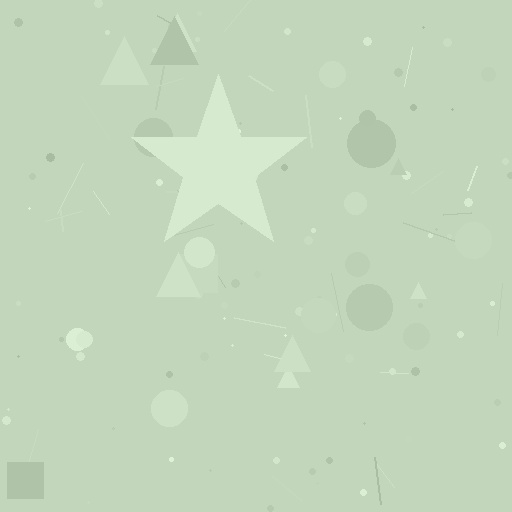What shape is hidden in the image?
A star is hidden in the image.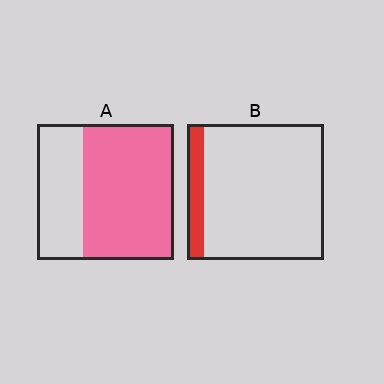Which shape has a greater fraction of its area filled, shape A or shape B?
Shape A.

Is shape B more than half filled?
No.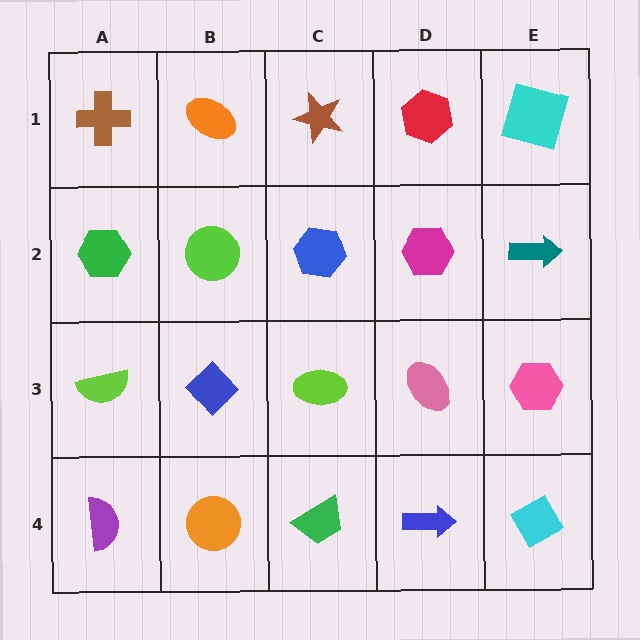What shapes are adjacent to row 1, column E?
A teal arrow (row 2, column E), a red hexagon (row 1, column D).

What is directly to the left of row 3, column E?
A pink ellipse.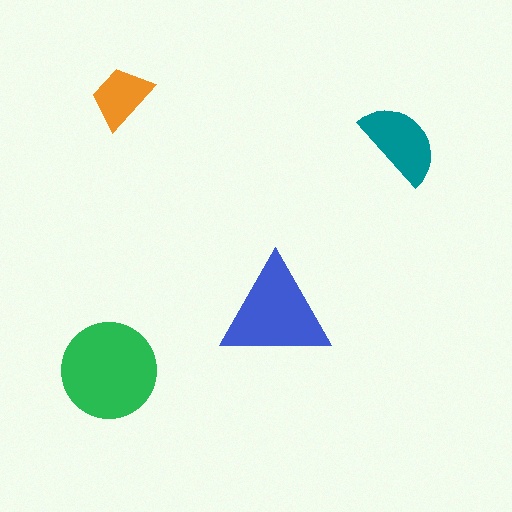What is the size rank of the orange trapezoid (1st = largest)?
4th.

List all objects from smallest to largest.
The orange trapezoid, the teal semicircle, the blue triangle, the green circle.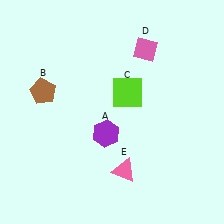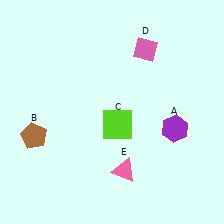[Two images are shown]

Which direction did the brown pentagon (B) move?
The brown pentagon (B) moved down.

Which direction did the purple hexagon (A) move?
The purple hexagon (A) moved right.